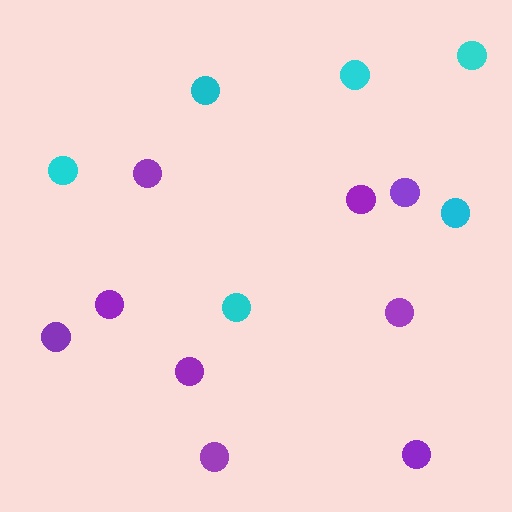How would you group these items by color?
There are 2 groups: one group of purple circles (9) and one group of cyan circles (6).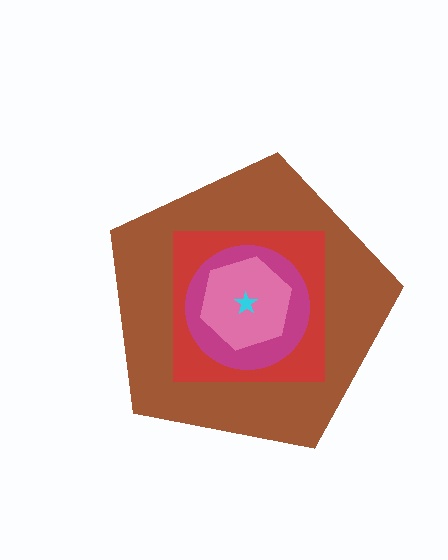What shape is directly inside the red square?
The magenta circle.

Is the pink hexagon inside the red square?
Yes.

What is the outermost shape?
The brown pentagon.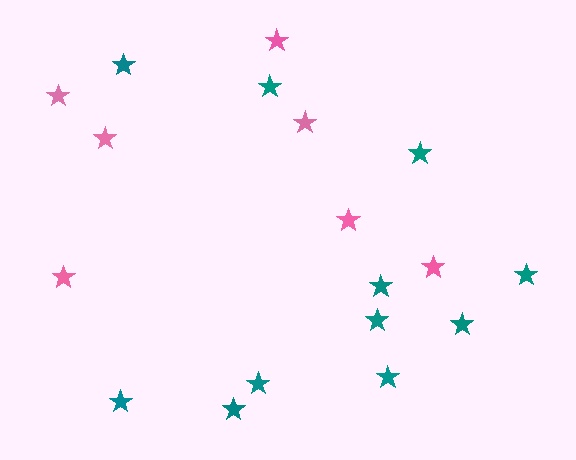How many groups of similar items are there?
There are 2 groups: one group of teal stars (11) and one group of pink stars (7).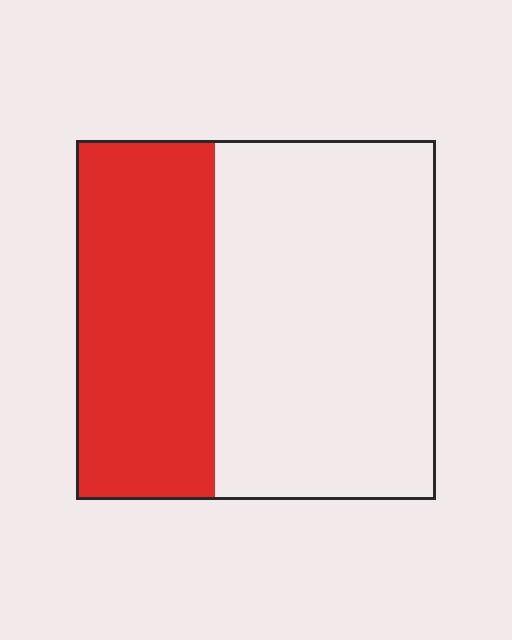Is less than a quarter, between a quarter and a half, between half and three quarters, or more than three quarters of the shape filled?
Between a quarter and a half.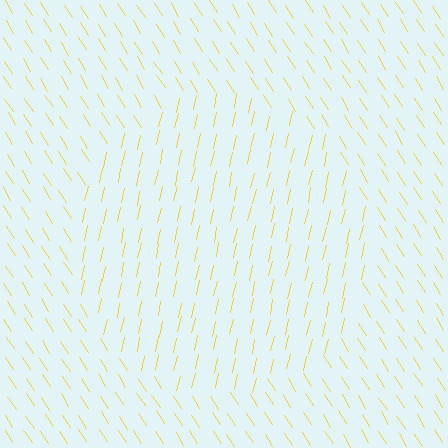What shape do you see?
I see a circle.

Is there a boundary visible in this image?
Yes, there is a texture boundary formed by a change in line orientation.